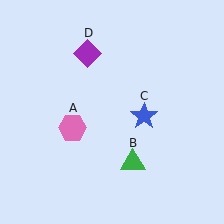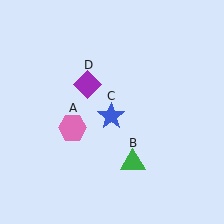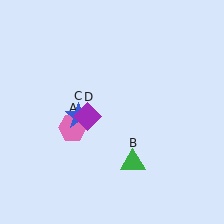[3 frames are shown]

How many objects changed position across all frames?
2 objects changed position: blue star (object C), purple diamond (object D).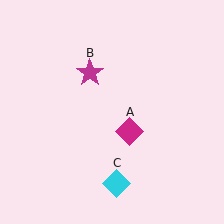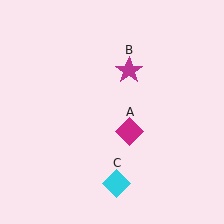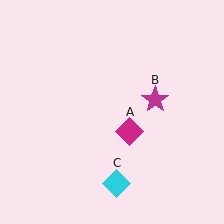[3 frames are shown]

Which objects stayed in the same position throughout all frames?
Magenta diamond (object A) and cyan diamond (object C) remained stationary.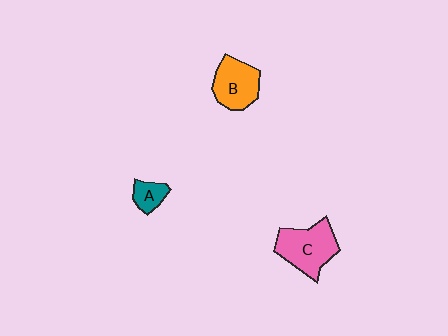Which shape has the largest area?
Shape C (pink).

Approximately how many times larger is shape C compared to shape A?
Approximately 2.7 times.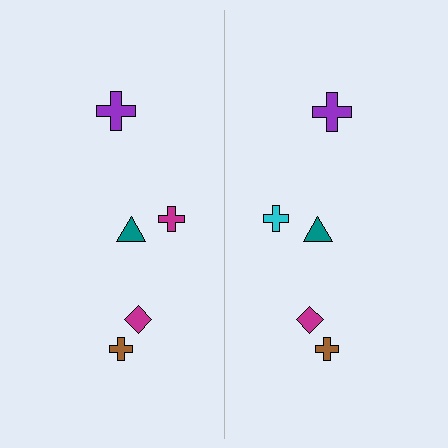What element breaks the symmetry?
The cyan cross on the right side breaks the symmetry — its mirror counterpart is magenta.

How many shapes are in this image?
There are 10 shapes in this image.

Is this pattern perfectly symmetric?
No, the pattern is not perfectly symmetric. The cyan cross on the right side breaks the symmetry — its mirror counterpart is magenta.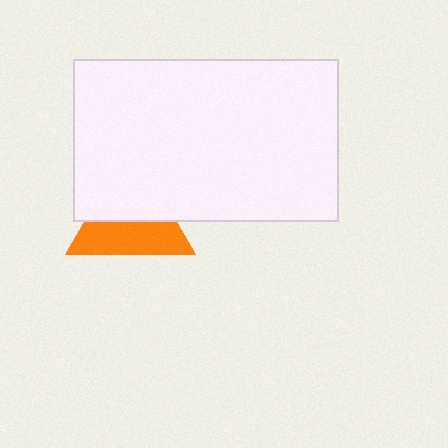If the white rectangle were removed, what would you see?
You would see the complete orange triangle.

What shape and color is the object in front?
The object in front is a white rectangle.